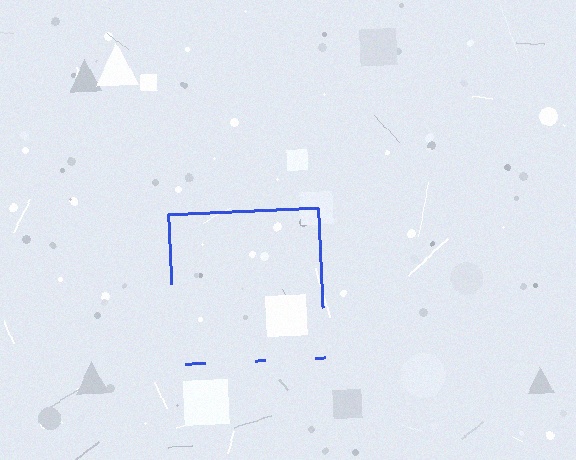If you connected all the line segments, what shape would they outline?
They would outline a square.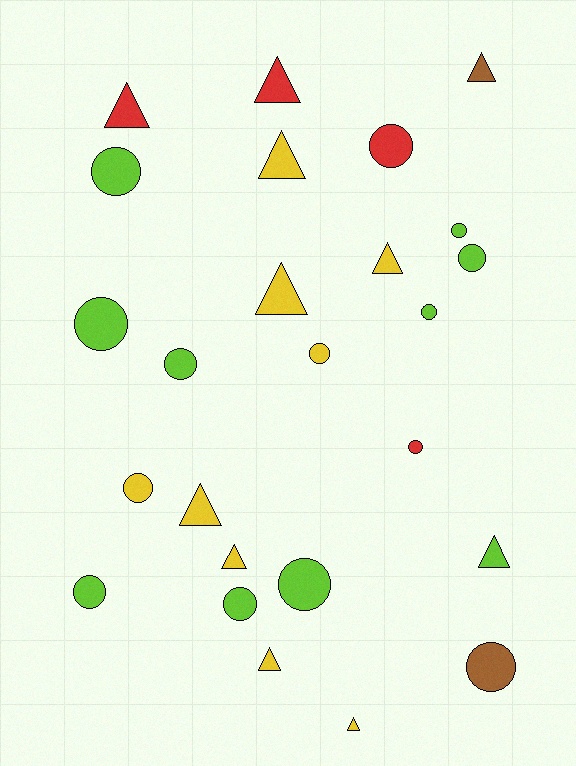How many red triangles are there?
There are 2 red triangles.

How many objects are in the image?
There are 25 objects.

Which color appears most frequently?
Lime, with 10 objects.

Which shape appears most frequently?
Circle, with 14 objects.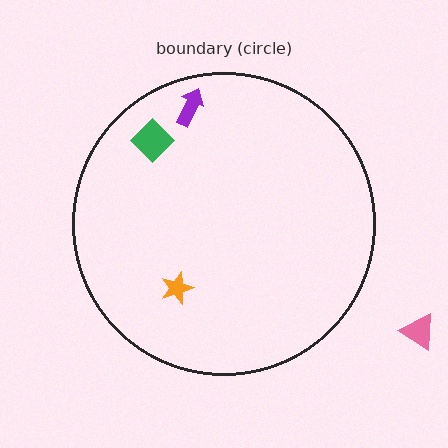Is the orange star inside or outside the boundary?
Inside.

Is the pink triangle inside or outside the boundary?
Outside.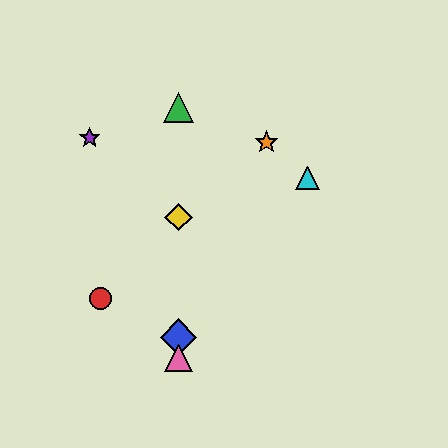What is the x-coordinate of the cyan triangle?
The cyan triangle is at x≈308.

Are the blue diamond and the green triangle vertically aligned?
Yes, both are at x≈178.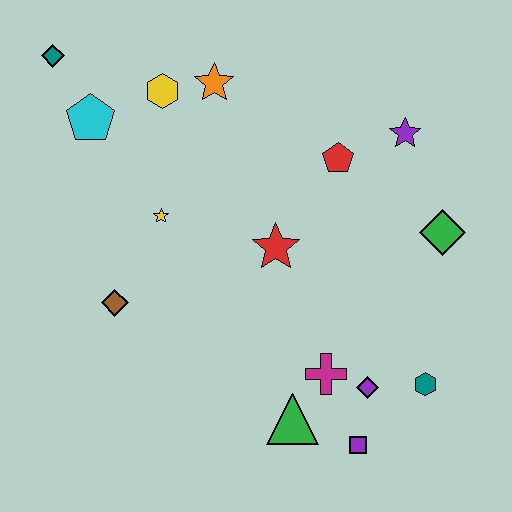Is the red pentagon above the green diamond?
Yes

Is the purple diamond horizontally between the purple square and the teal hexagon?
Yes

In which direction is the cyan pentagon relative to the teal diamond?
The cyan pentagon is below the teal diamond.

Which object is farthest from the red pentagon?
The teal diamond is farthest from the red pentagon.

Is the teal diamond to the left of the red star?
Yes